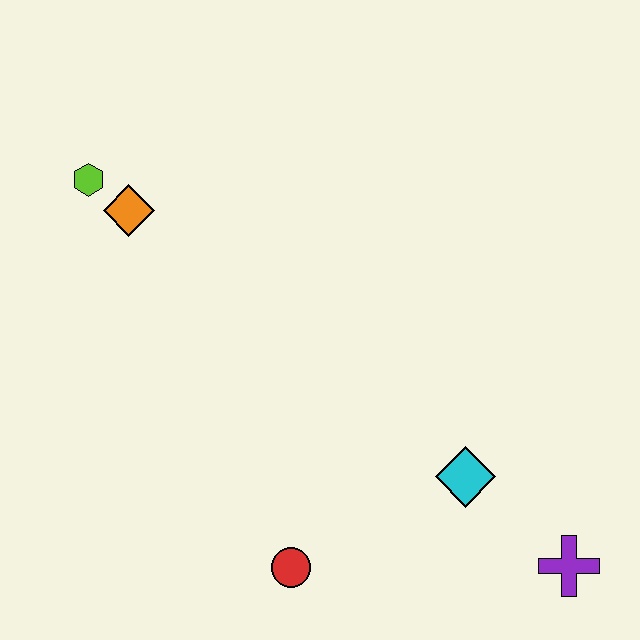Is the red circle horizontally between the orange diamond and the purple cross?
Yes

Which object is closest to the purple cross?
The cyan diamond is closest to the purple cross.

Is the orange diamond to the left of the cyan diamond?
Yes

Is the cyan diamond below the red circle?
No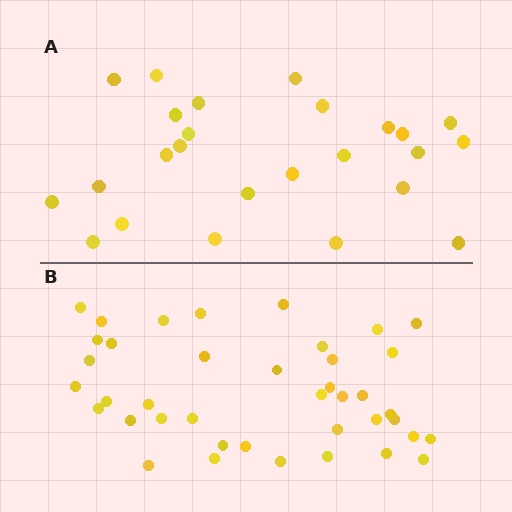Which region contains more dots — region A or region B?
Region B (the bottom region) has more dots.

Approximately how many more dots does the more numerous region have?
Region B has approximately 15 more dots than region A.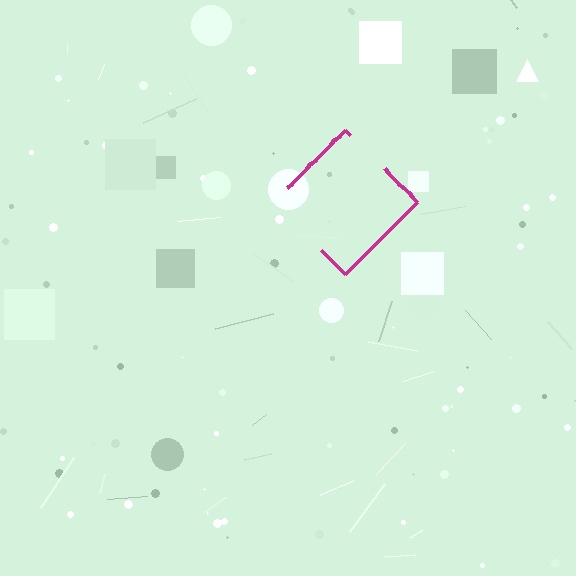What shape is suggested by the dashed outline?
The dashed outline suggests a diamond.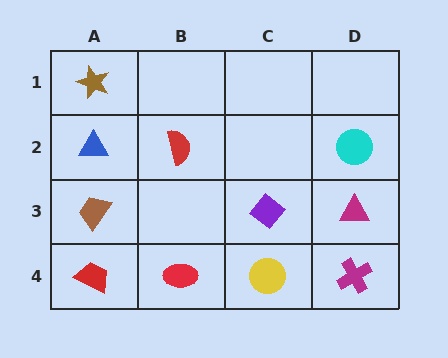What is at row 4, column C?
A yellow circle.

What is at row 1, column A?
A brown star.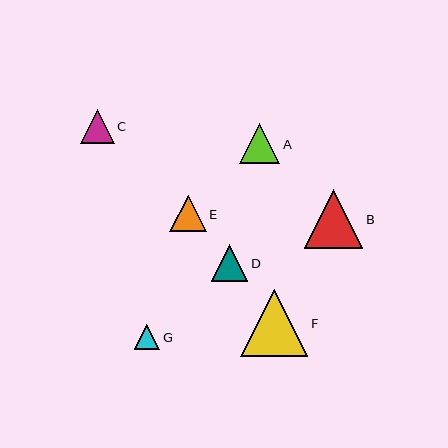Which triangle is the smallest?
Triangle G is the smallest with a size of approximately 26 pixels.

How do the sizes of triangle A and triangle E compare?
Triangle A and triangle E are approximately the same size.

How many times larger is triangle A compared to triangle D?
Triangle A is approximately 1.1 times the size of triangle D.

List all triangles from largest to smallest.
From largest to smallest: F, B, A, E, D, C, G.